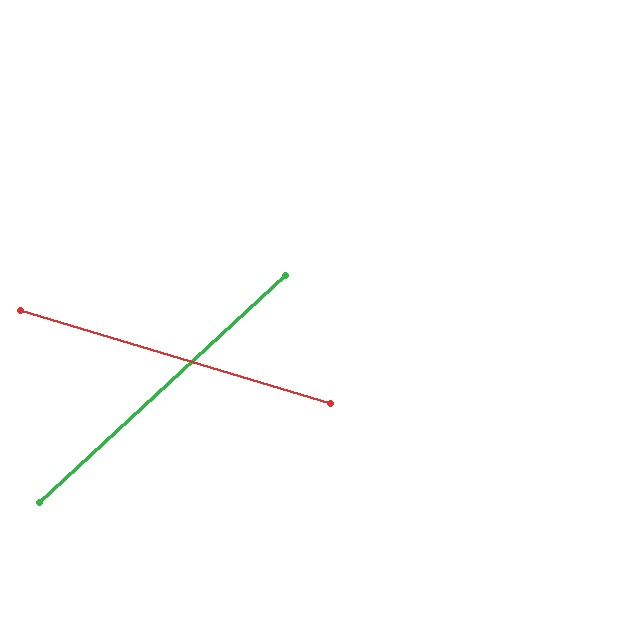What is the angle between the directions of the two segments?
Approximately 59 degrees.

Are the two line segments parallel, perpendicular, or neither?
Neither parallel nor perpendicular — they differ by about 59°.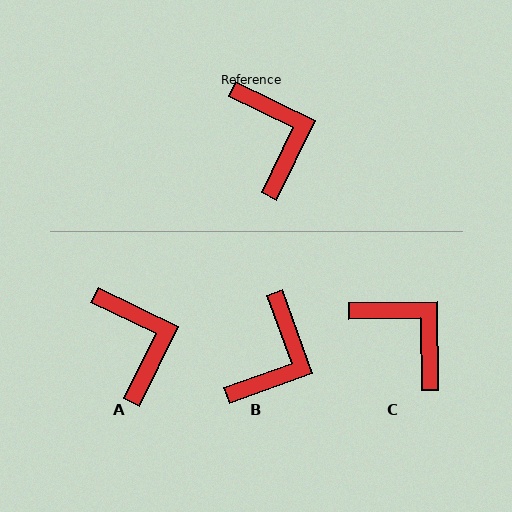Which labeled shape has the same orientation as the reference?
A.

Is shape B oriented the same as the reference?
No, it is off by about 44 degrees.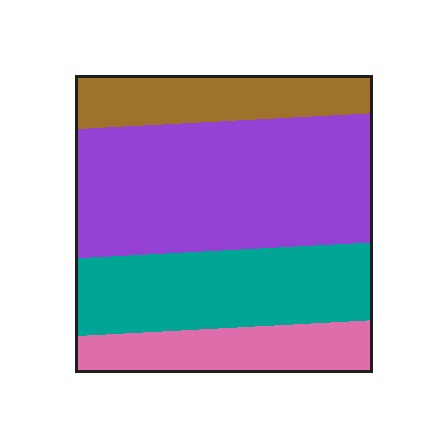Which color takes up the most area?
Purple, at roughly 45%.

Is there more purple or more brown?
Purple.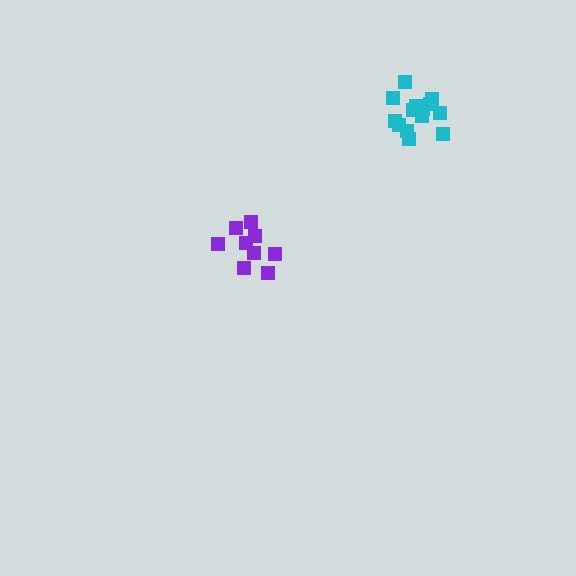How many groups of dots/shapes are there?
There are 2 groups.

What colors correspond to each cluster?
The clusters are colored: cyan, purple.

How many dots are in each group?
Group 1: 14 dots, Group 2: 9 dots (23 total).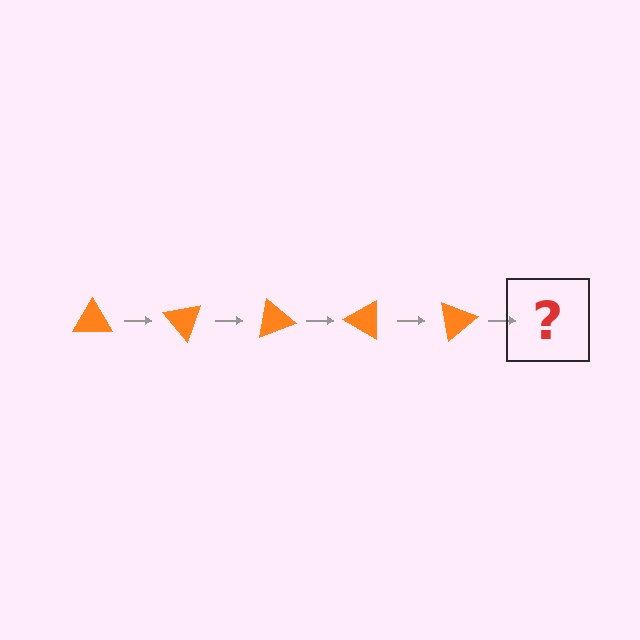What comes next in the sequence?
The next element should be an orange triangle rotated 250 degrees.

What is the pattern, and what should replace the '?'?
The pattern is that the triangle rotates 50 degrees each step. The '?' should be an orange triangle rotated 250 degrees.